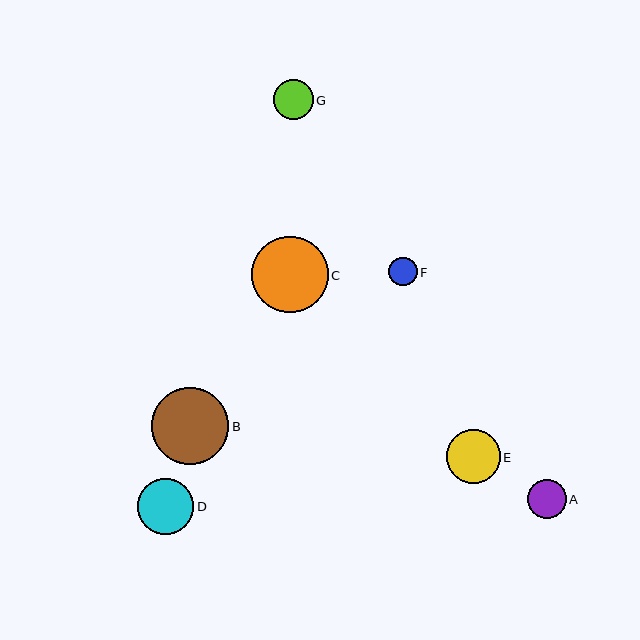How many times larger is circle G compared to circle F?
Circle G is approximately 1.4 times the size of circle F.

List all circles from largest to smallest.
From largest to smallest: B, C, D, E, G, A, F.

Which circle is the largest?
Circle B is the largest with a size of approximately 77 pixels.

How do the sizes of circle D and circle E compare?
Circle D and circle E are approximately the same size.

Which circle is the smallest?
Circle F is the smallest with a size of approximately 28 pixels.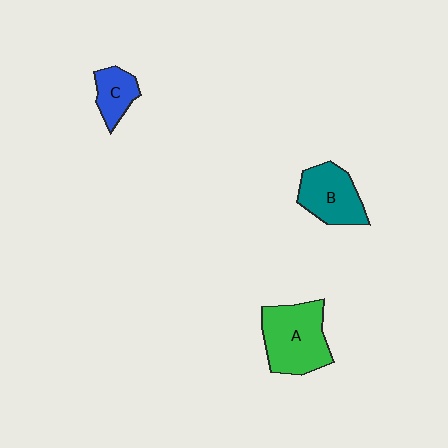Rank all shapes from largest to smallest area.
From largest to smallest: A (green), B (teal), C (blue).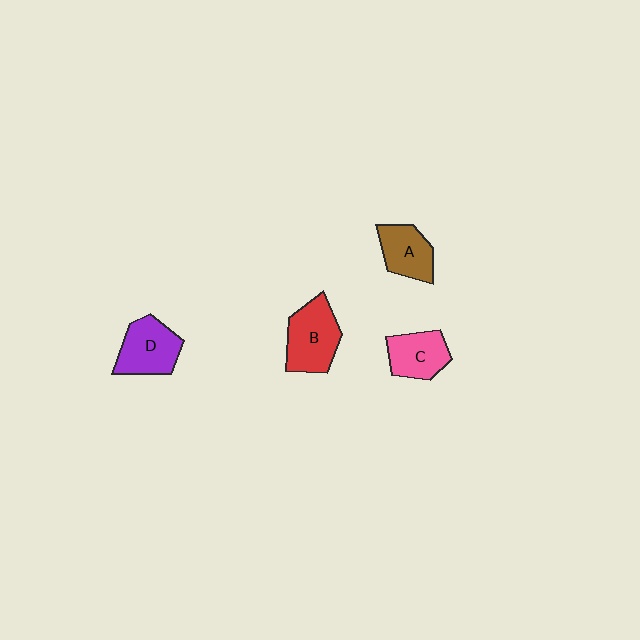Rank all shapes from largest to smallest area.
From largest to smallest: B (red), D (purple), A (brown), C (pink).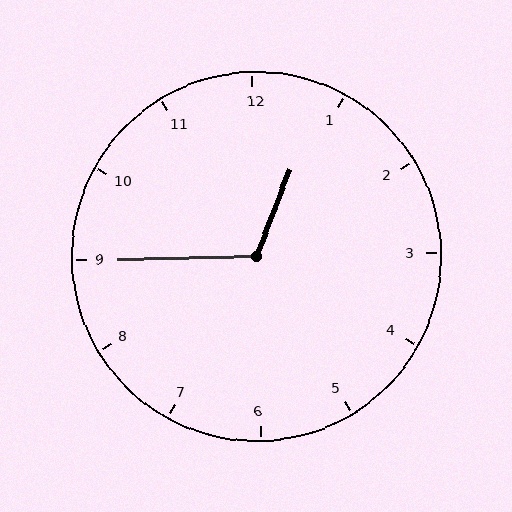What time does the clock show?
12:45.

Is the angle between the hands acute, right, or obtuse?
It is obtuse.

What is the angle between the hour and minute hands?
Approximately 112 degrees.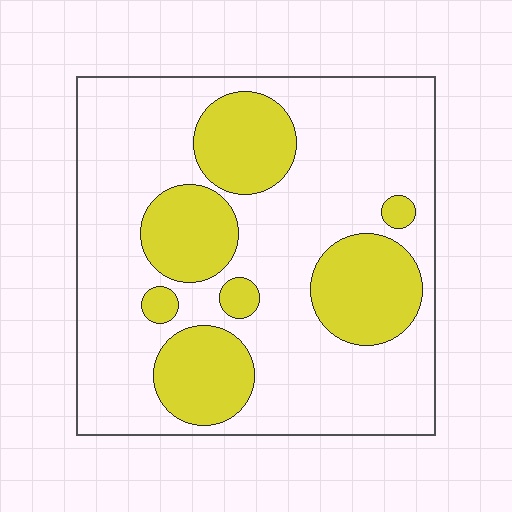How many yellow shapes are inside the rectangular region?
7.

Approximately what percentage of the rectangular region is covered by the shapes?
Approximately 30%.